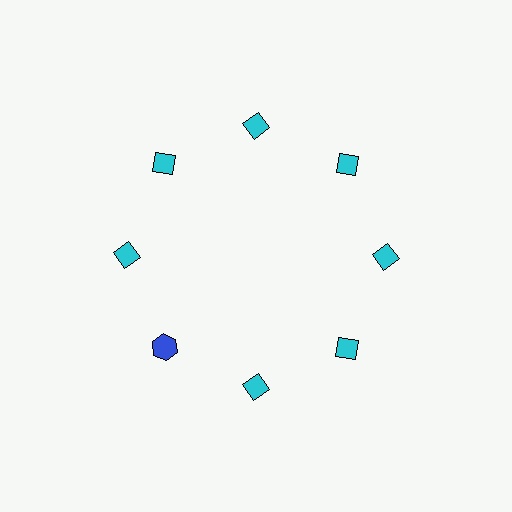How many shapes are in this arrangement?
There are 8 shapes arranged in a ring pattern.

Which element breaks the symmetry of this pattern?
The blue hexagon at roughly the 8 o'clock position breaks the symmetry. All other shapes are cyan diamonds.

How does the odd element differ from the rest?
It differs in both color (blue instead of cyan) and shape (hexagon instead of diamond).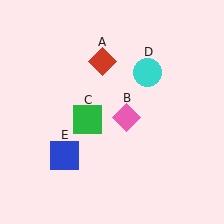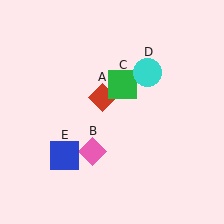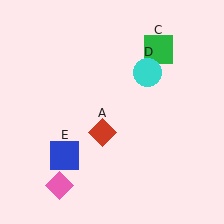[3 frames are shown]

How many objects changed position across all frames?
3 objects changed position: red diamond (object A), pink diamond (object B), green square (object C).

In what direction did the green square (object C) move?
The green square (object C) moved up and to the right.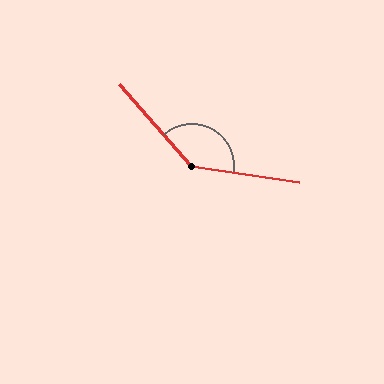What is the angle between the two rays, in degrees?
Approximately 140 degrees.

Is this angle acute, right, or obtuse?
It is obtuse.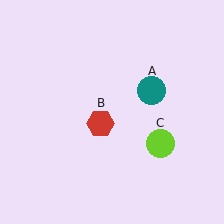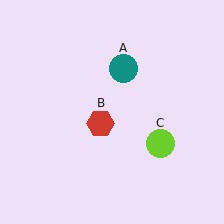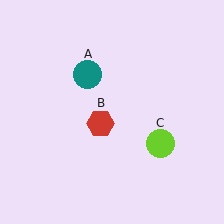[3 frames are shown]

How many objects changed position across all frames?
1 object changed position: teal circle (object A).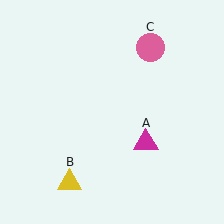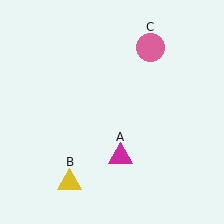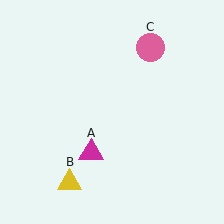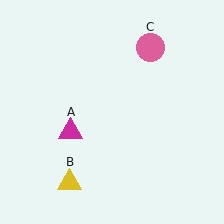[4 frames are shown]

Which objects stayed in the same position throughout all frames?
Yellow triangle (object B) and pink circle (object C) remained stationary.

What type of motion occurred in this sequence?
The magenta triangle (object A) rotated clockwise around the center of the scene.